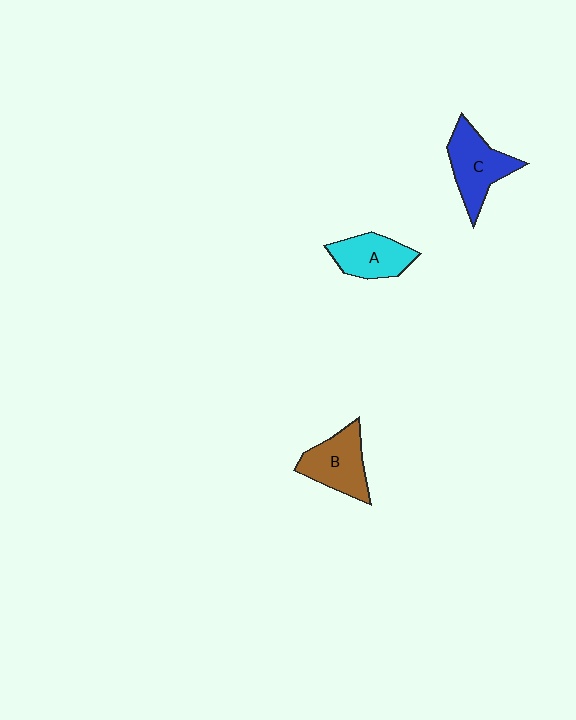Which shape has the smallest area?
Shape A (cyan).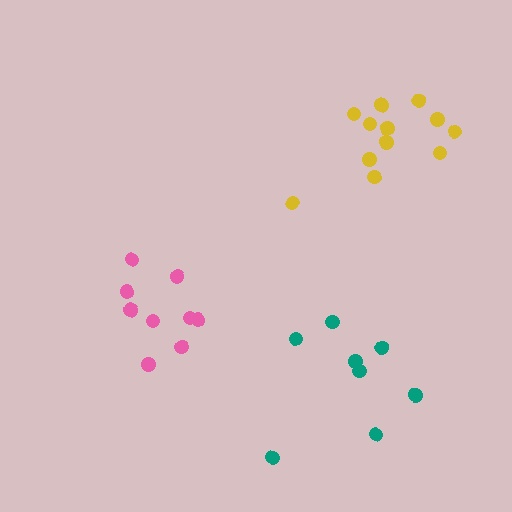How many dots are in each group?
Group 1: 8 dots, Group 2: 9 dots, Group 3: 12 dots (29 total).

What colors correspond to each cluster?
The clusters are colored: teal, pink, yellow.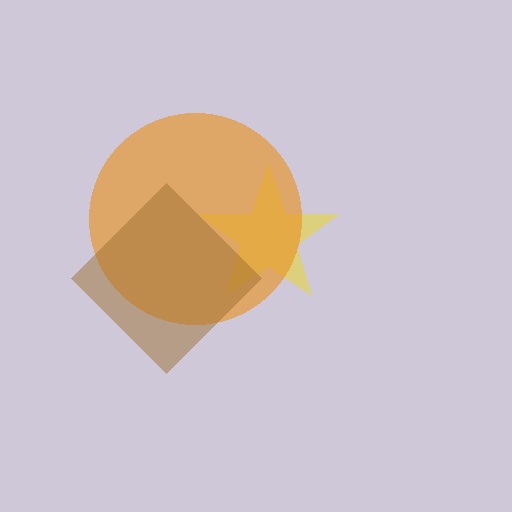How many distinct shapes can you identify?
There are 3 distinct shapes: a yellow star, an orange circle, a brown diamond.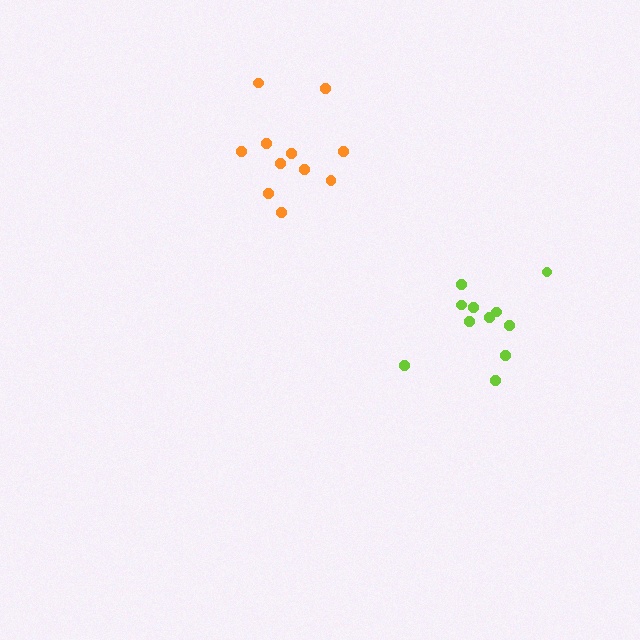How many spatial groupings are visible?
There are 2 spatial groupings.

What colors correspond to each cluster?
The clusters are colored: lime, orange.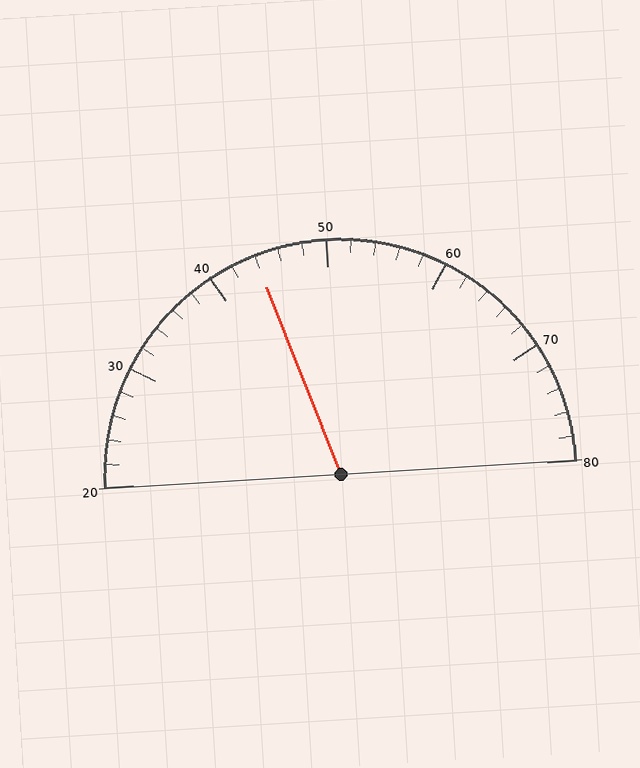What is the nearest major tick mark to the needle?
The nearest major tick mark is 40.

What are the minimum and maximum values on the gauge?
The gauge ranges from 20 to 80.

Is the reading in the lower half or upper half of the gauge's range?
The reading is in the lower half of the range (20 to 80).